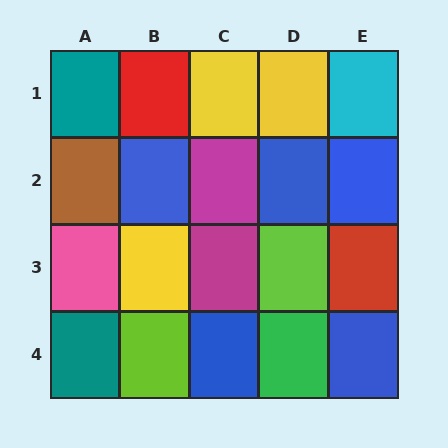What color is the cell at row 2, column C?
Magenta.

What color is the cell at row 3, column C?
Magenta.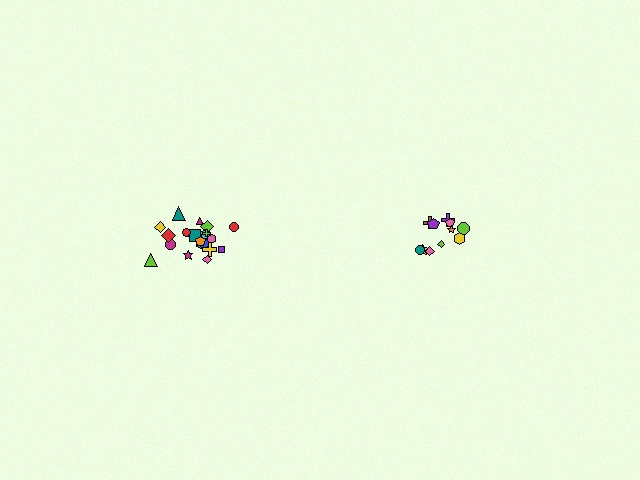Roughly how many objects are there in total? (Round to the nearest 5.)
Roughly 35 objects in total.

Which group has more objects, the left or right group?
The left group.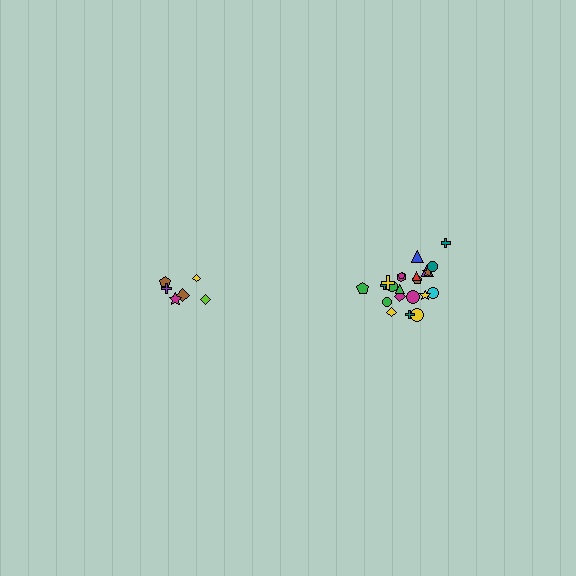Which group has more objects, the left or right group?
The right group.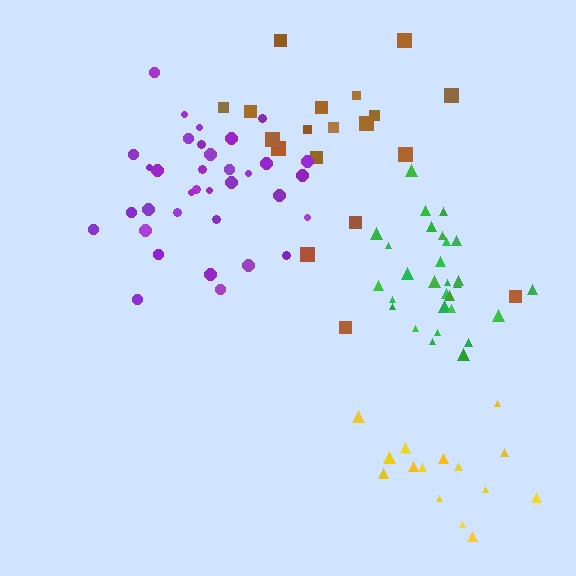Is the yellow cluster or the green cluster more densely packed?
Green.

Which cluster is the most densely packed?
Green.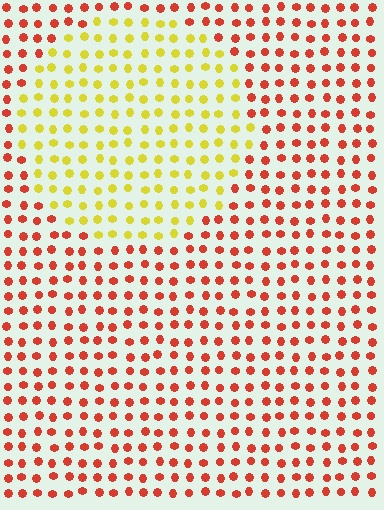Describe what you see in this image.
The image is filled with small red elements in a uniform arrangement. A circle-shaped region is visible where the elements are tinted to a slightly different hue, forming a subtle color boundary.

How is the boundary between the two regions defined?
The boundary is defined purely by a slight shift in hue (about 56 degrees). Spacing, size, and orientation are identical on both sides.